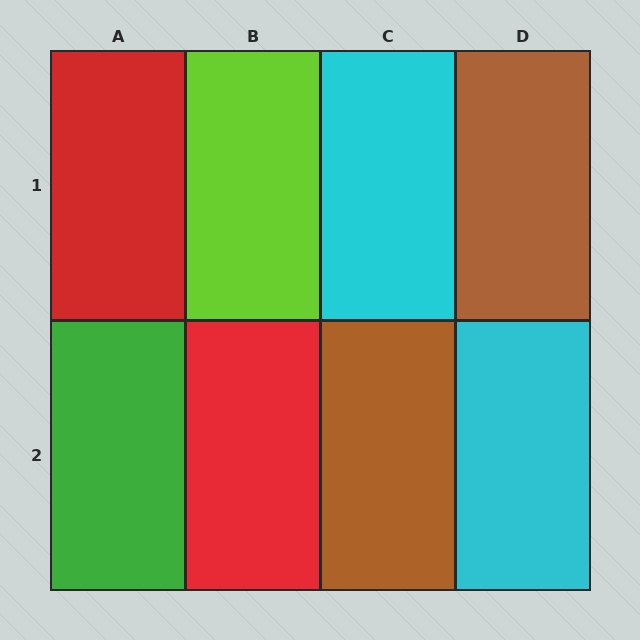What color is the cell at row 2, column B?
Red.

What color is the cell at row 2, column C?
Brown.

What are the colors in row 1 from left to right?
Red, lime, cyan, brown.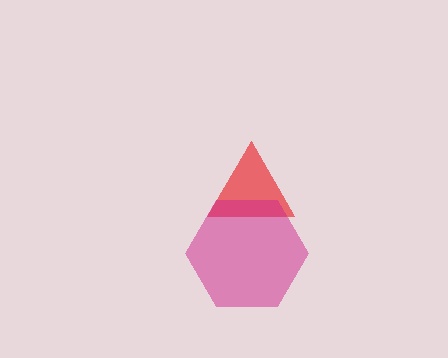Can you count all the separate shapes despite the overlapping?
Yes, there are 2 separate shapes.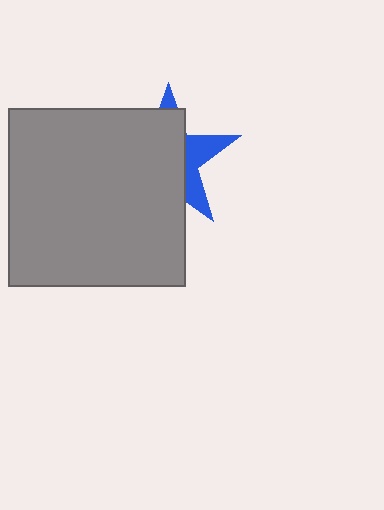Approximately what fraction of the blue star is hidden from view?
Roughly 68% of the blue star is hidden behind the gray square.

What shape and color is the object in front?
The object in front is a gray square.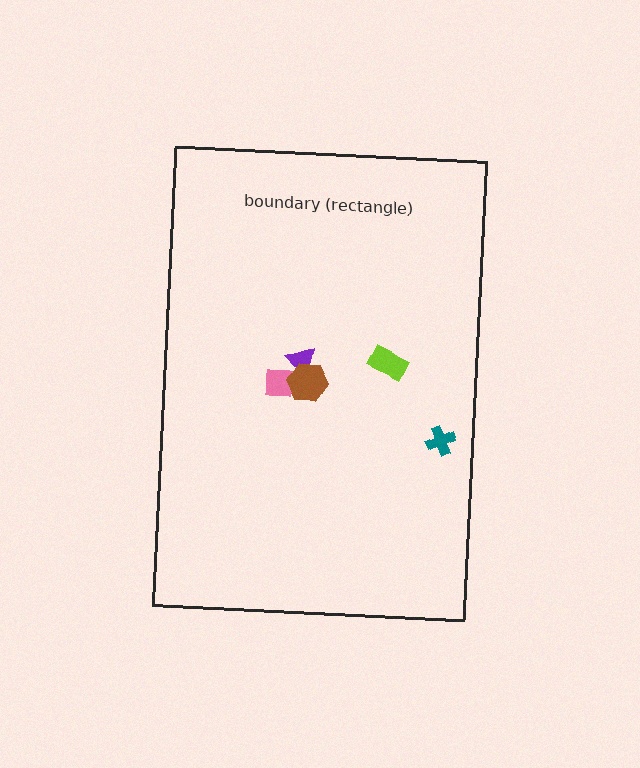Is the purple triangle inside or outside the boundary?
Inside.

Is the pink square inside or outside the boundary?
Inside.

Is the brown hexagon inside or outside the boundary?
Inside.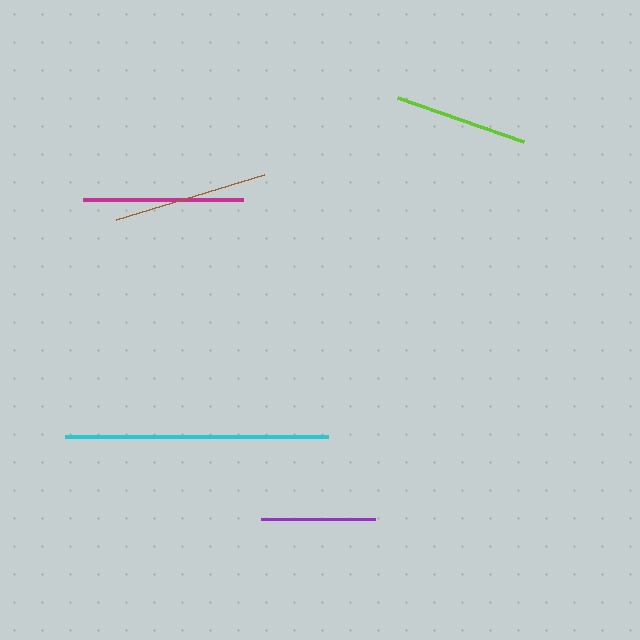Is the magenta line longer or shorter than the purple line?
The magenta line is longer than the purple line.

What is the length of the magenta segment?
The magenta segment is approximately 159 pixels long.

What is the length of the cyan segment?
The cyan segment is approximately 263 pixels long.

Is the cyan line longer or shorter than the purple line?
The cyan line is longer than the purple line.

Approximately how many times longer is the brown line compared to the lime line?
The brown line is approximately 1.2 times the length of the lime line.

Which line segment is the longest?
The cyan line is the longest at approximately 263 pixels.